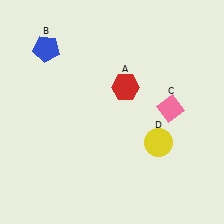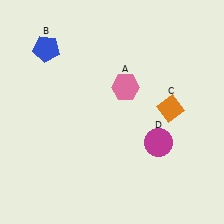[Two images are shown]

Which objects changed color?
A changed from red to pink. C changed from pink to orange. D changed from yellow to magenta.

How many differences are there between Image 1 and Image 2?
There are 3 differences between the two images.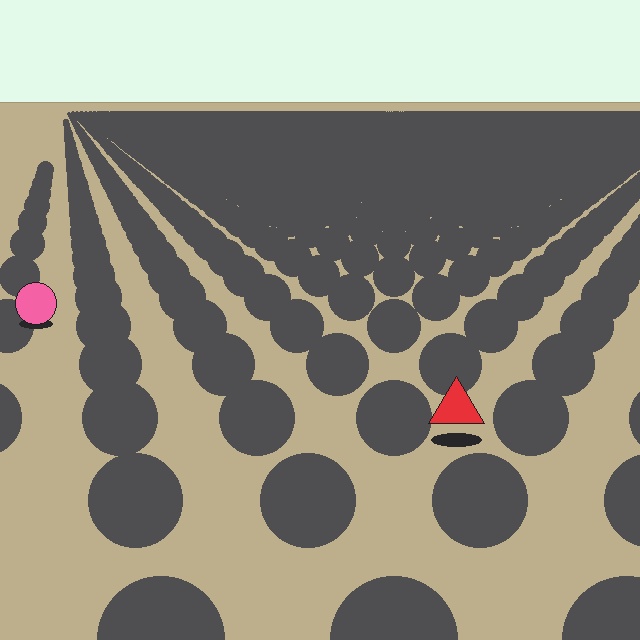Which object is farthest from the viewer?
The pink circle is farthest from the viewer. It appears smaller and the ground texture around it is denser.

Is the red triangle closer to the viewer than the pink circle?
Yes. The red triangle is closer — you can tell from the texture gradient: the ground texture is coarser near it.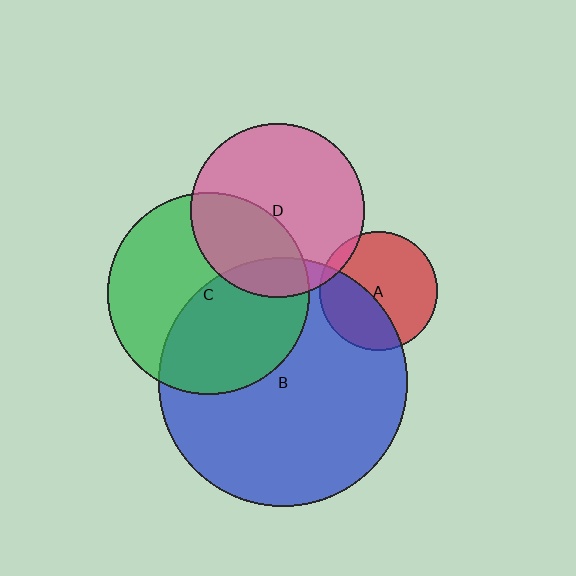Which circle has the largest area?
Circle B (blue).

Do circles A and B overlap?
Yes.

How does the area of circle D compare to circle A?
Approximately 2.2 times.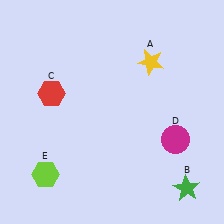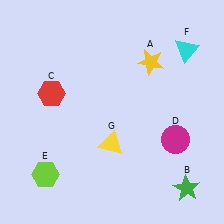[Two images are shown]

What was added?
A cyan triangle (F), a yellow triangle (G) were added in Image 2.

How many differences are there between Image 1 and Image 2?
There are 2 differences between the two images.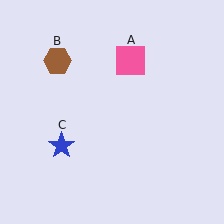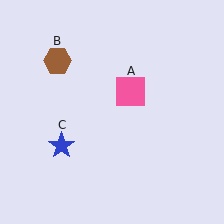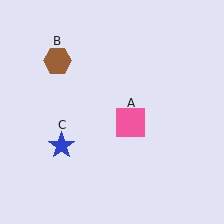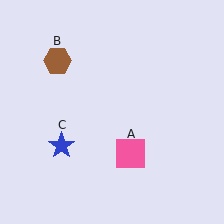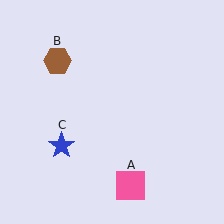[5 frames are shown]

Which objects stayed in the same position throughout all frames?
Brown hexagon (object B) and blue star (object C) remained stationary.